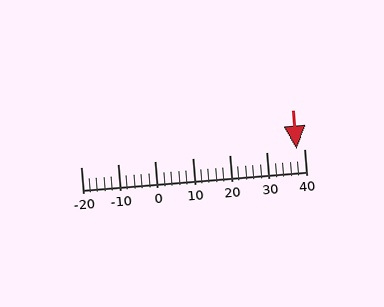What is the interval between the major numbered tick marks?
The major tick marks are spaced 10 units apart.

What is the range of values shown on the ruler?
The ruler shows values from -20 to 40.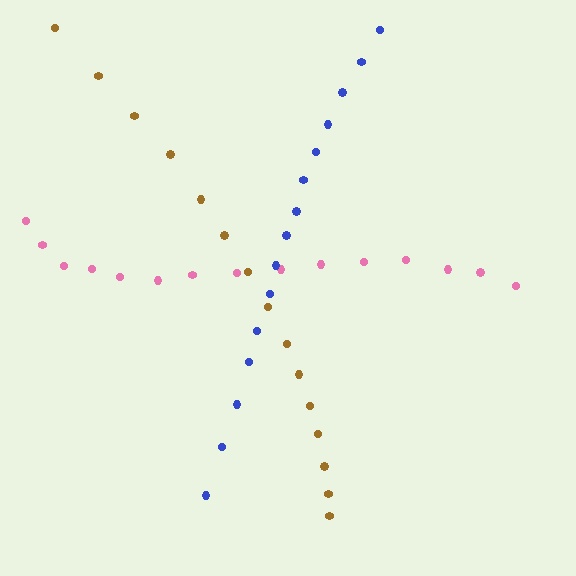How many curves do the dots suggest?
There are 3 distinct paths.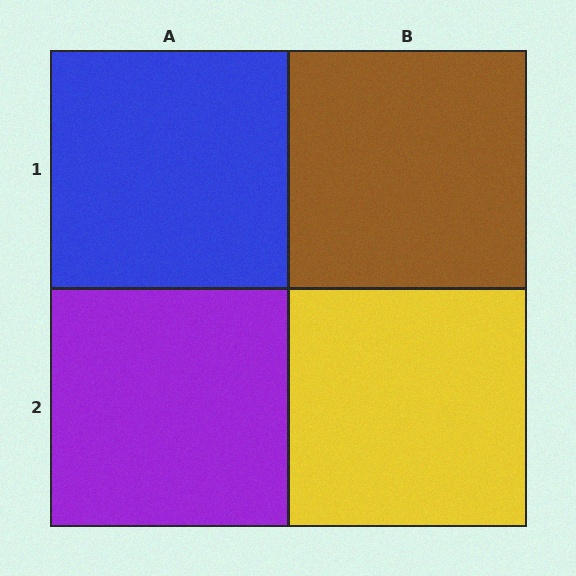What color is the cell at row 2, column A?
Purple.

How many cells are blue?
1 cell is blue.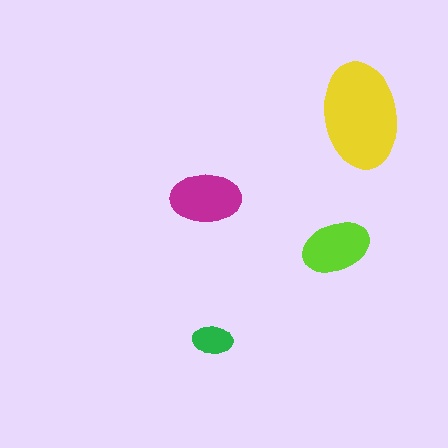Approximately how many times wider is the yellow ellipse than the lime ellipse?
About 1.5 times wider.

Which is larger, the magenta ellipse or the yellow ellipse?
The yellow one.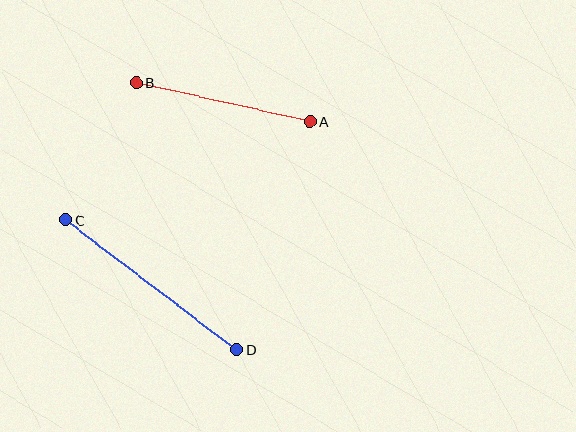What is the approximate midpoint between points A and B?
The midpoint is at approximately (223, 102) pixels.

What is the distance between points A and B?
The distance is approximately 178 pixels.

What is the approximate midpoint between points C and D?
The midpoint is at approximately (151, 285) pixels.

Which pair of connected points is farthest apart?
Points C and D are farthest apart.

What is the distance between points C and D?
The distance is approximately 215 pixels.